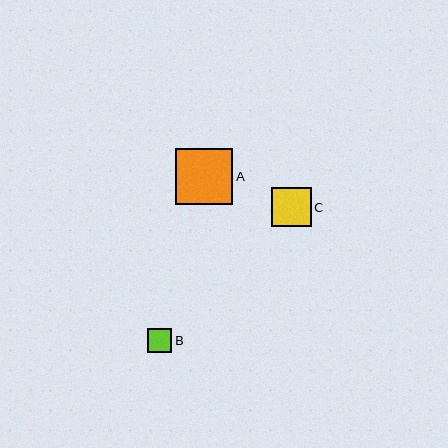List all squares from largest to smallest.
From largest to smallest: A, C, B.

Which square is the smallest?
Square B is the smallest with a size of approximately 24 pixels.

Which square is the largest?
Square A is the largest with a size of approximately 57 pixels.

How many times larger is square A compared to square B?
Square A is approximately 2.4 times the size of square B.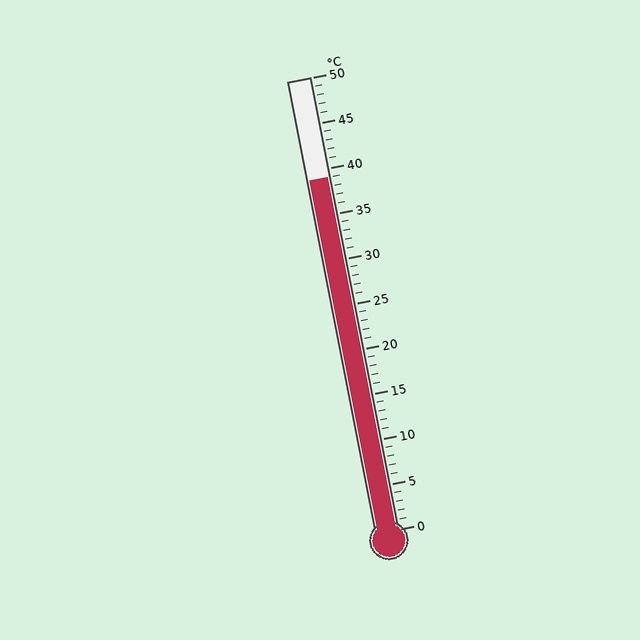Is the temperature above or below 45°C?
The temperature is below 45°C.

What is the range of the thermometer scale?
The thermometer scale ranges from 0°C to 50°C.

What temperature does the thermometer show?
The thermometer shows approximately 39°C.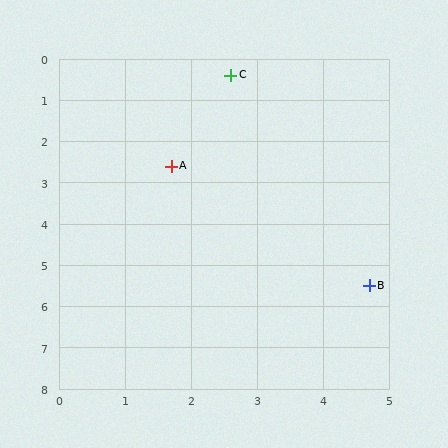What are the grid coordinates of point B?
Point B is at approximately (4.7, 5.5).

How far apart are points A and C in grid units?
Points A and C are about 2.4 grid units apart.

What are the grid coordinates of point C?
Point C is at approximately (2.6, 0.4).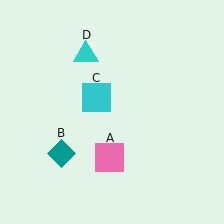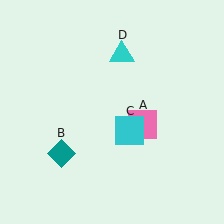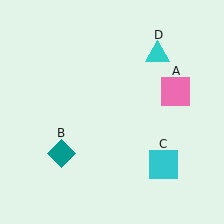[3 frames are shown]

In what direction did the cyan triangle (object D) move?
The cyan triangle (object D) moved right.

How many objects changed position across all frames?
3 objects changed position: pink square (object A), cyan square (object C), cyan triangle (object D).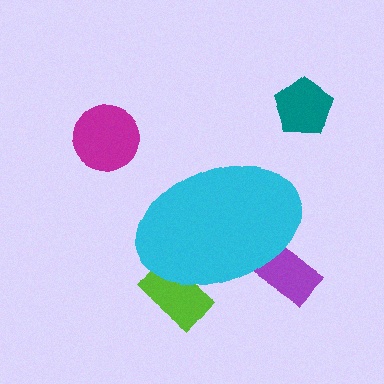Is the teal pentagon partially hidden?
No, the teal pentagon is fully visible.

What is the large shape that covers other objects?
A cyan ellipse.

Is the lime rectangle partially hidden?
Yes, the lime rectangle is partially hidden behind the cyan ellipse.